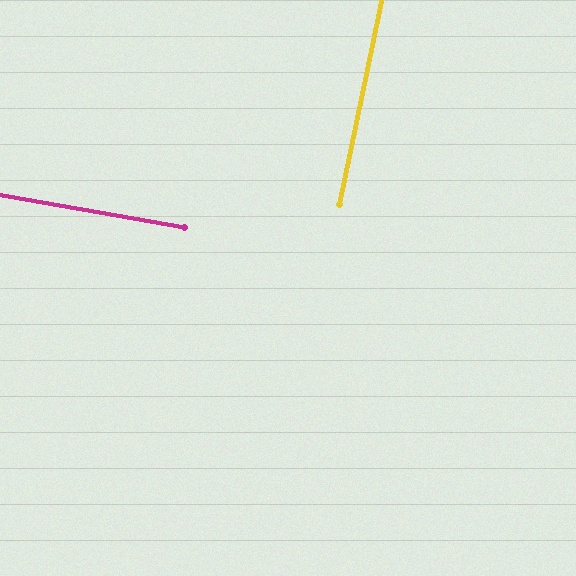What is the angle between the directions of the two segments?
Approximately 88 degrees.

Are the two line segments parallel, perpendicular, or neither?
Perpendicular — they meet at approximately 88°.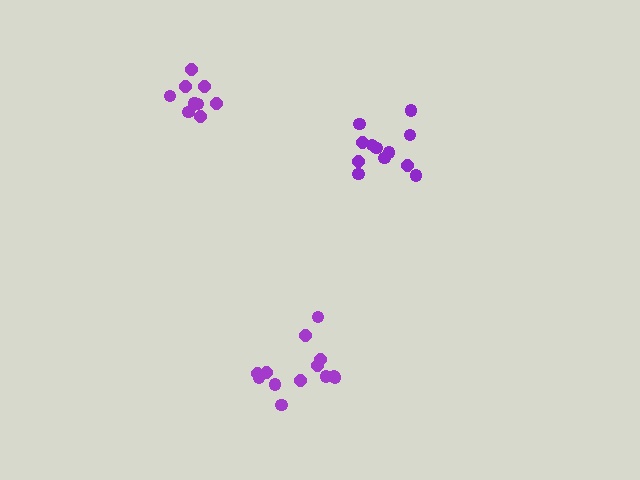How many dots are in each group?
Group 1: 13 dots, Group 2: 12 dots, Group 3: 10 dots (35 total).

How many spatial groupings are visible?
There are 3 spatial groupings.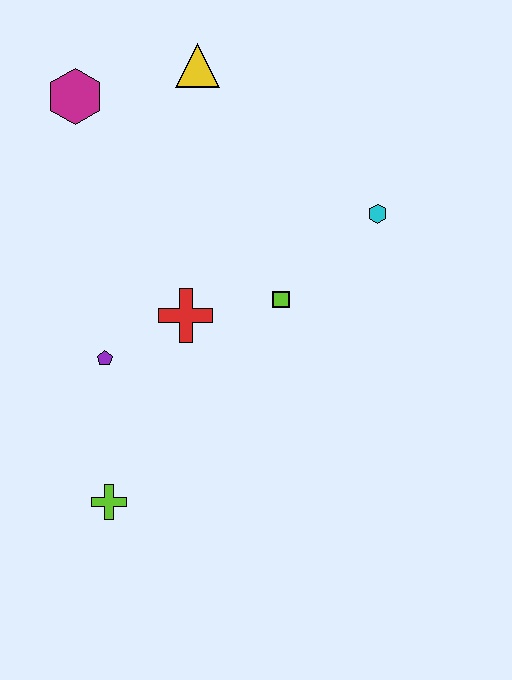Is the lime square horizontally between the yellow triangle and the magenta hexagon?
No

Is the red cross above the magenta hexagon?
No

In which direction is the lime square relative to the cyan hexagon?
The lime square is to the left of the cyan hexagon.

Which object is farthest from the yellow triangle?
The lime cross is farthest from the yellow triangle.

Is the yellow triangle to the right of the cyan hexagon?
No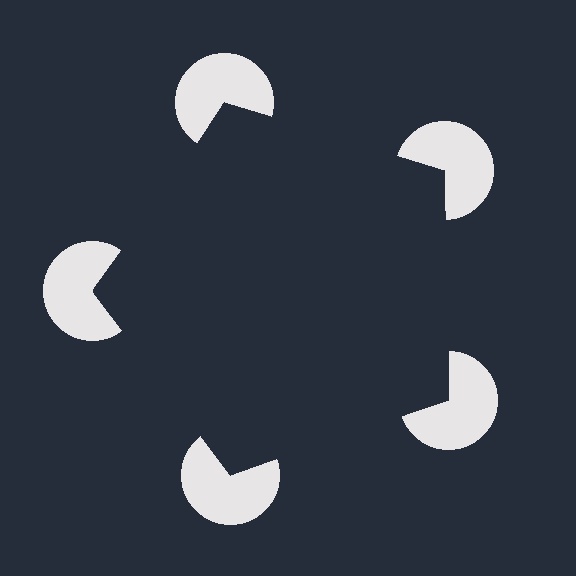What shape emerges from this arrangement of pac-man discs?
An illusory pentagon — its edges are inferred from the aligned wedge cuts in the pac-man discs, not physically drawn.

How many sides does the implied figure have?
5 sides.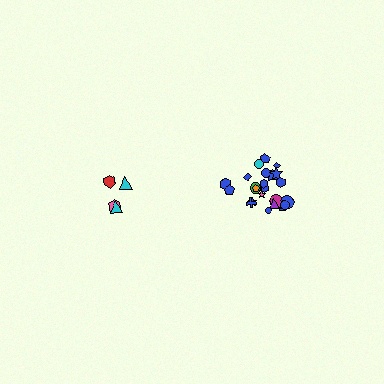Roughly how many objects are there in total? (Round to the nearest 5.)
Roughly 30 objects in total.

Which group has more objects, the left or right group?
The right group.